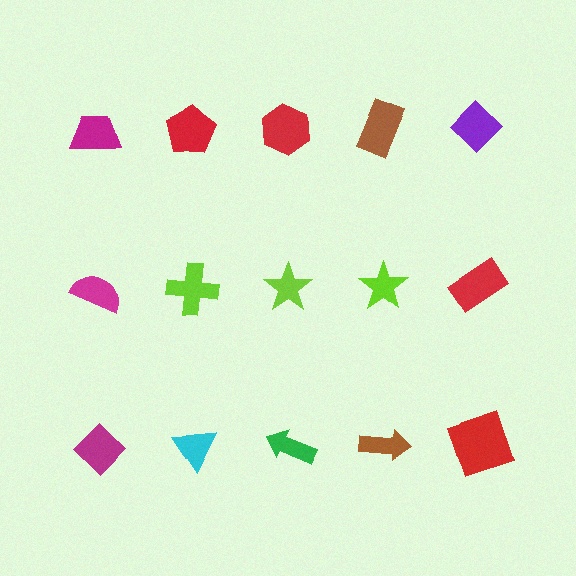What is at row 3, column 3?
A green arrow.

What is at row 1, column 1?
A magenta trapezoid.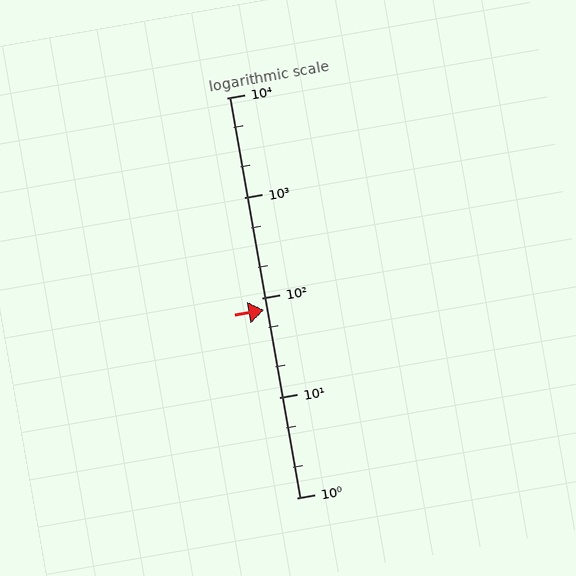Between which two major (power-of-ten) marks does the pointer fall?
The pointer is between 10 and 100.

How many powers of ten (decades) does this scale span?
The scale spans 4 decades, from 1 to 10000.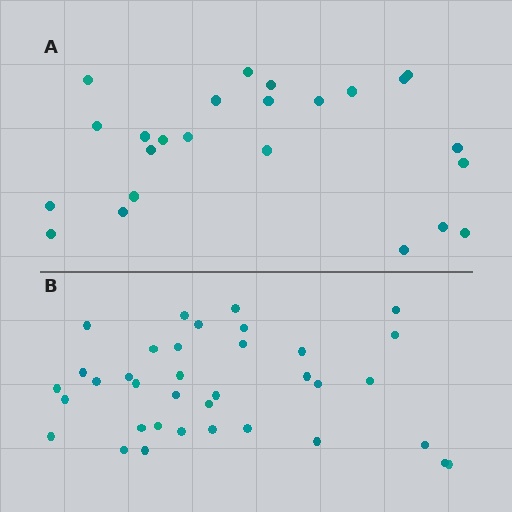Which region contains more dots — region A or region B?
Region B (the bottom region) has more dots.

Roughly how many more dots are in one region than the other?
Region B has roughly 12 or so more dots than region A.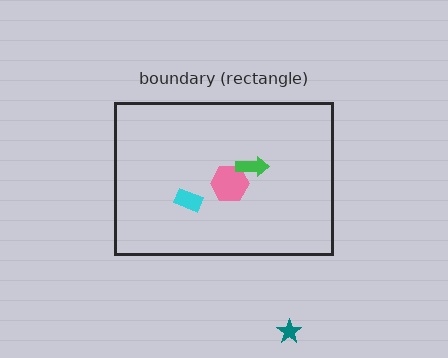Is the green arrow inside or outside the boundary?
Inside.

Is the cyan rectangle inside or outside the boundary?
Inside.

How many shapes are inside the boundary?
3 inside, 1 outside.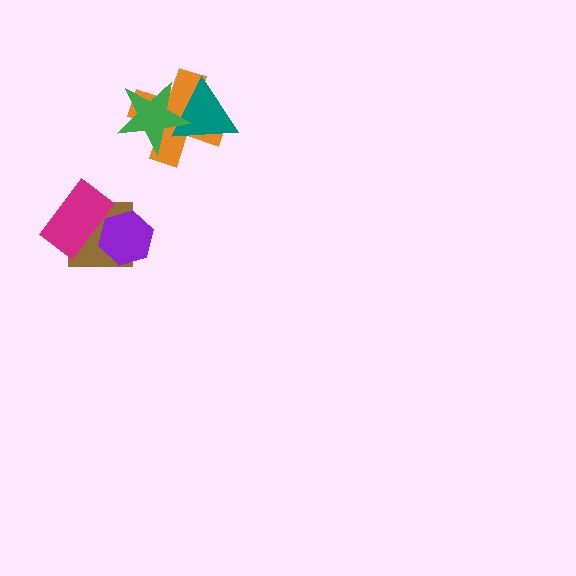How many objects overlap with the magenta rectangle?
2 objects overlap with the magenta rectangle.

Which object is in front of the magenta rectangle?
The purple hexagon is in front of the magenta rectangle.